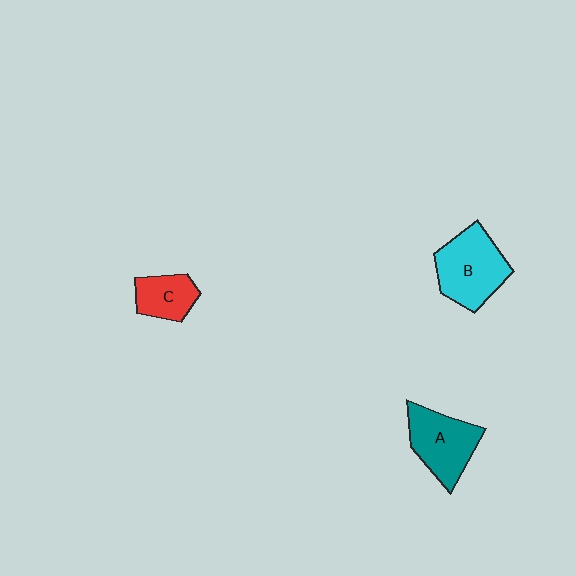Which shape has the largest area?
Shape B (cyan).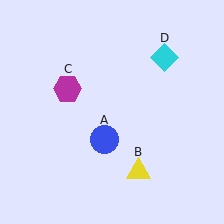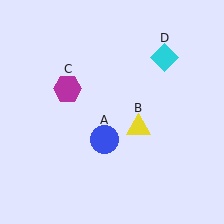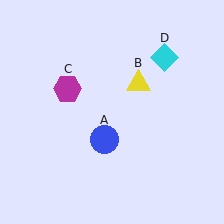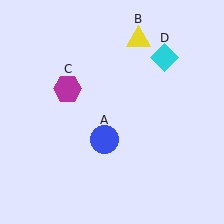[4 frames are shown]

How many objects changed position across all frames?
1 object changed position: yellow triangle (object B).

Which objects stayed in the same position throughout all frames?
Blue circle (object A) and magenta hexagon (object C) and cyan diamond (object D) remained stationary.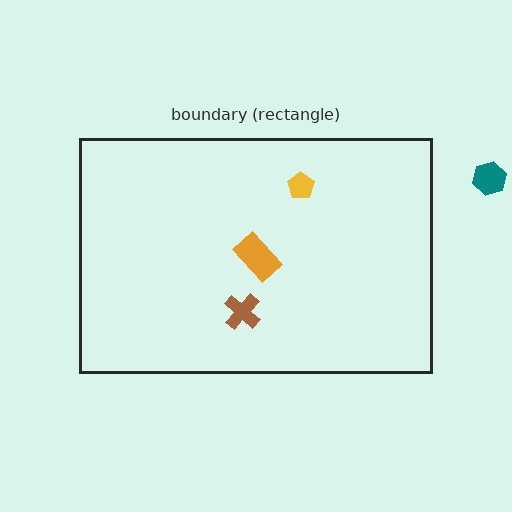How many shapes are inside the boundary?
3 inside, 1 outside.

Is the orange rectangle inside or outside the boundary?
Inside.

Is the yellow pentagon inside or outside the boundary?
Inside.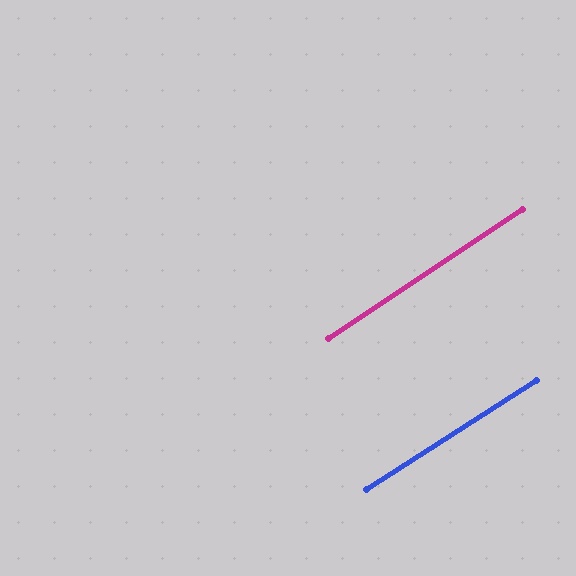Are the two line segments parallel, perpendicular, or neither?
Parallel — their directions differ by only 1.0°.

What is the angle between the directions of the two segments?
Approximately 1 degree.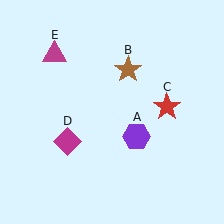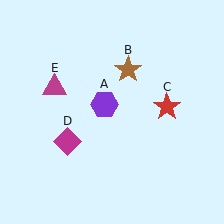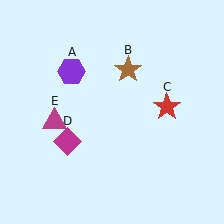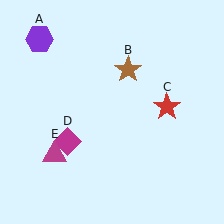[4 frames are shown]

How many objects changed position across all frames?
2 objects changed position: purple hexagon (object A), magenta triangle (object E).